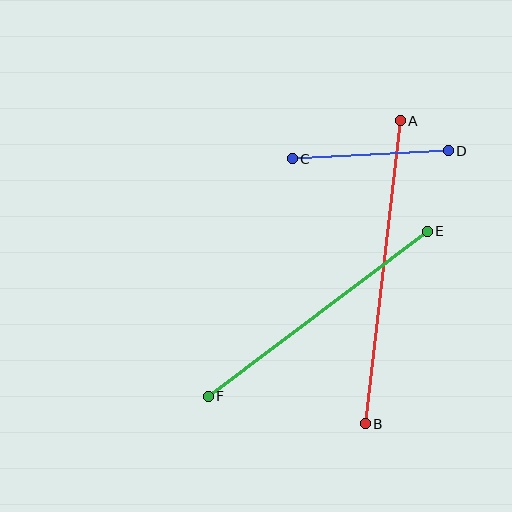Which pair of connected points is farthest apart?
Points A and B are farthest apart.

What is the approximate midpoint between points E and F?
The midpoint is at approximately (318, 314) pixels.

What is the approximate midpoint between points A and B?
The midpoint is at approximately (383, 272) pixels.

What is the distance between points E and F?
The distance is approximately 274 pixels.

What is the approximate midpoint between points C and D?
The midpoint is at approximately (370, 155) pixels.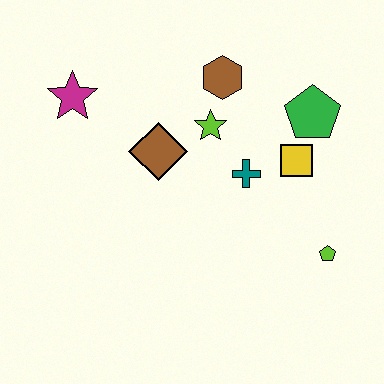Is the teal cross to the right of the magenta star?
Yes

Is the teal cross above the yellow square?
No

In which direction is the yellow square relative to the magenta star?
The yellow square is to the right of the magenta star.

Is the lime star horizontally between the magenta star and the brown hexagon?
Yes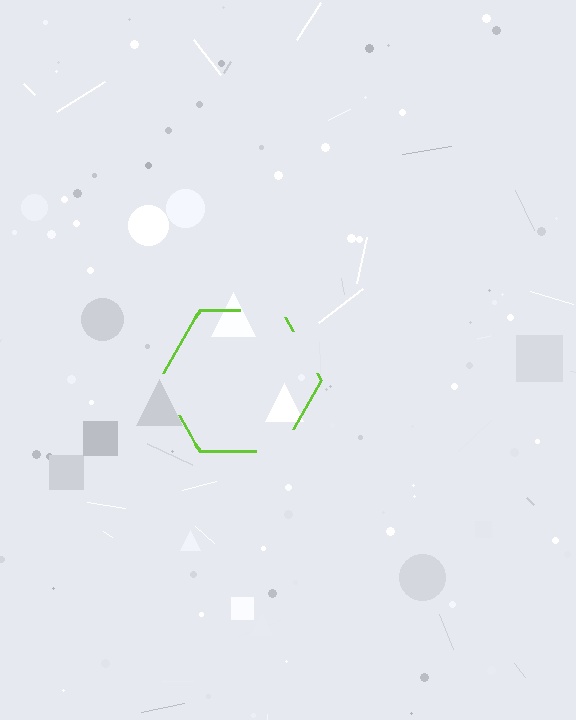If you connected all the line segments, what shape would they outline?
They would outline a hexagon.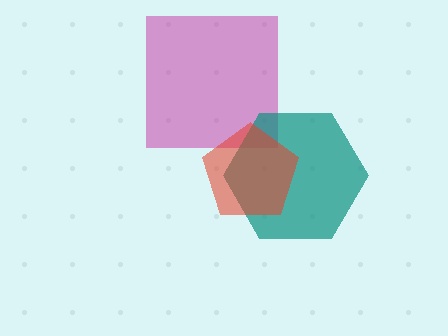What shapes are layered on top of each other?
The layered shapes are: a magenta square, a teal hexagon, a red pentagon.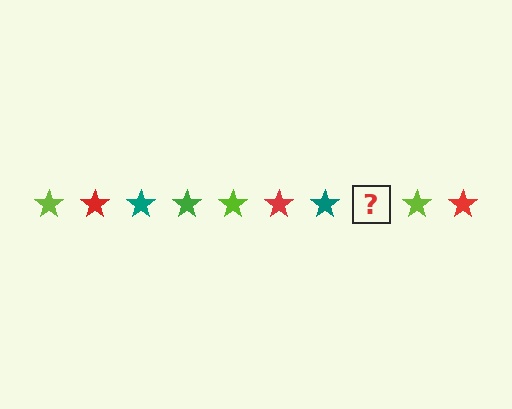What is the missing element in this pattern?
The missing element is a green star.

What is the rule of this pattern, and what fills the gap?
The rule is that the pattern cycles through lime, red, teal, green stars. The gap should be filled with a green star.